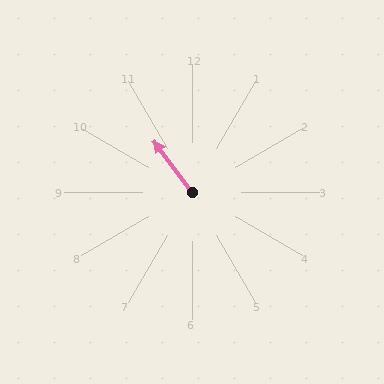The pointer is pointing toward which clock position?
Roughly 11 o'clock.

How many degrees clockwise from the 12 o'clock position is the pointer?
Approximately 323 degrees.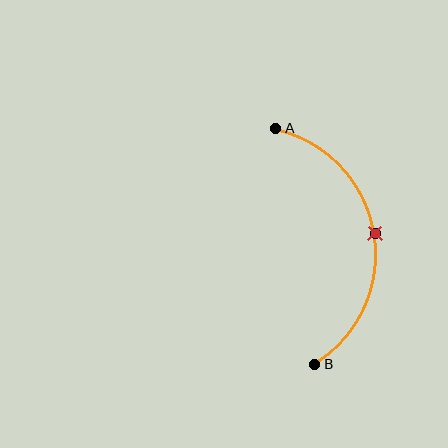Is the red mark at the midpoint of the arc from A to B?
Yes. The red mark lies on the arc at equal arc-length from both A and B — it is the arc midpoint.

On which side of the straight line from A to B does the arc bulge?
The arc bulges to the right of the straight line connecting A and B.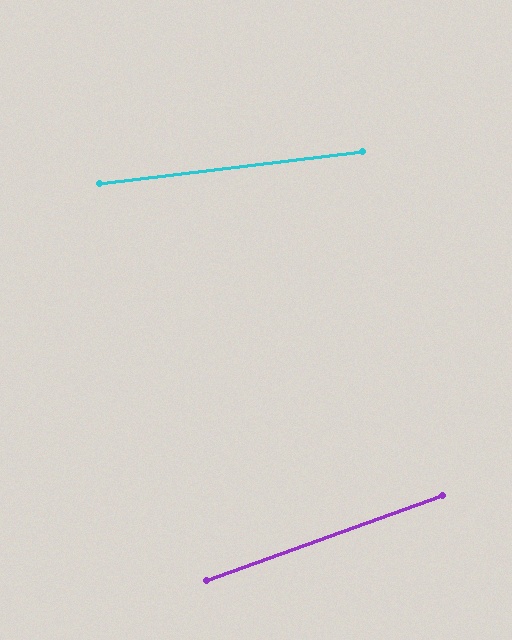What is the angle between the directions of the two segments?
Approximately 13 degrees.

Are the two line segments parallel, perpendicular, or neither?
Neither parallel nor perpendicular — they differ by about 13°.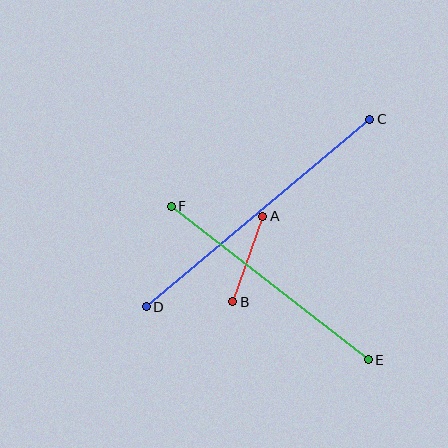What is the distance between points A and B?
The distance is approximately 91 pixels.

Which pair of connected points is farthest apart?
Points C and D are farthest apart.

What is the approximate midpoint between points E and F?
The midpoint is at approximately (270, 283) pixels.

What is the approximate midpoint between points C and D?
The midpoint is at approximately (258, 213) pixels.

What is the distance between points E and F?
The distance is approximately 250 pixels.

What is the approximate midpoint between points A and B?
The midpoint is at approximately (248, 259) pixels.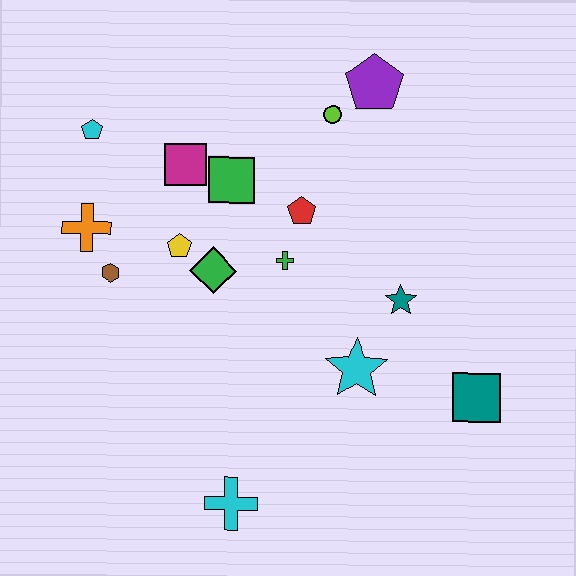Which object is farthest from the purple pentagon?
The cyan cross is farthest from the purple pentagon.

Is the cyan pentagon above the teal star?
Yes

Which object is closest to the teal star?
The cyan star is closest to the teal star.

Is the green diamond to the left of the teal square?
Yes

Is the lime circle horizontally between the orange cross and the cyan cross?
No